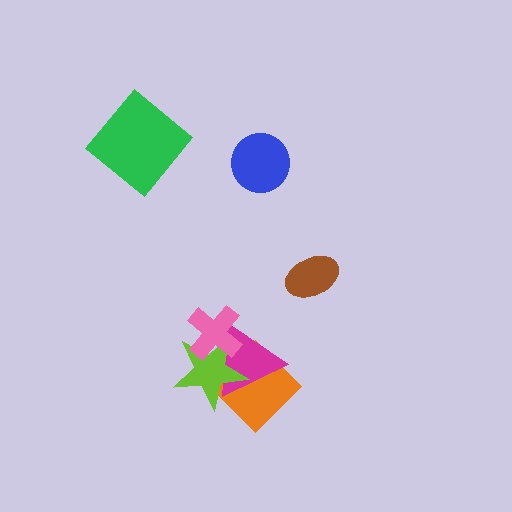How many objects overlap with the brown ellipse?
0 objects overlap with the brown ellipse.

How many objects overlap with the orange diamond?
3 objects overlap with the orange diamond.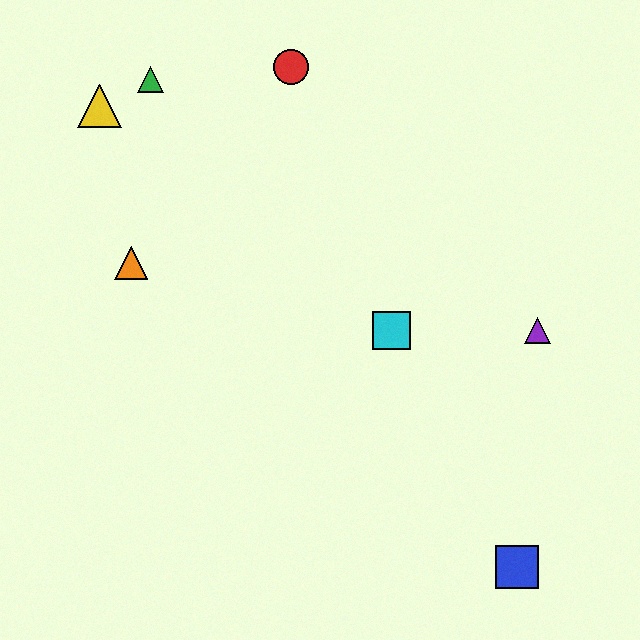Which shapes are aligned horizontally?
The purple triangle, the cyan square are aligned horizontally.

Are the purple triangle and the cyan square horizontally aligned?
Yes, both are at y≈330.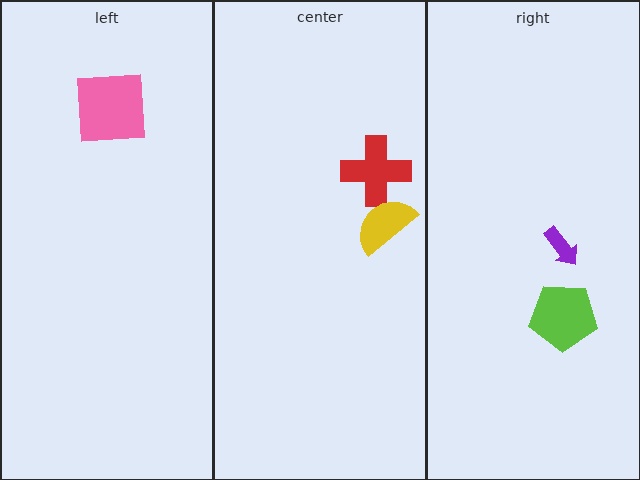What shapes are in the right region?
The lime pentagon, the purple arrow.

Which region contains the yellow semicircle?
The center region.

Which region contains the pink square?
The left region.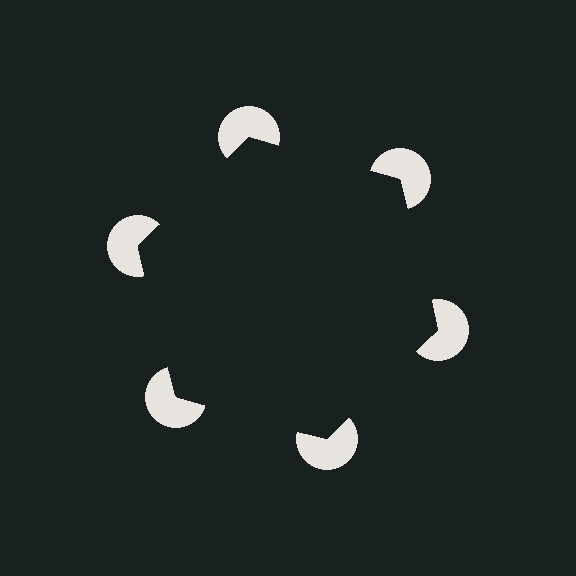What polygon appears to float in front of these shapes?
An illusory hexagon — its edges are inferred from the aligned wedge cuts in the pac-man discs, not physically drawn.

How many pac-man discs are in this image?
There are 6 — one at each vertex of the illusory hexagon.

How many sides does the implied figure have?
6 sides.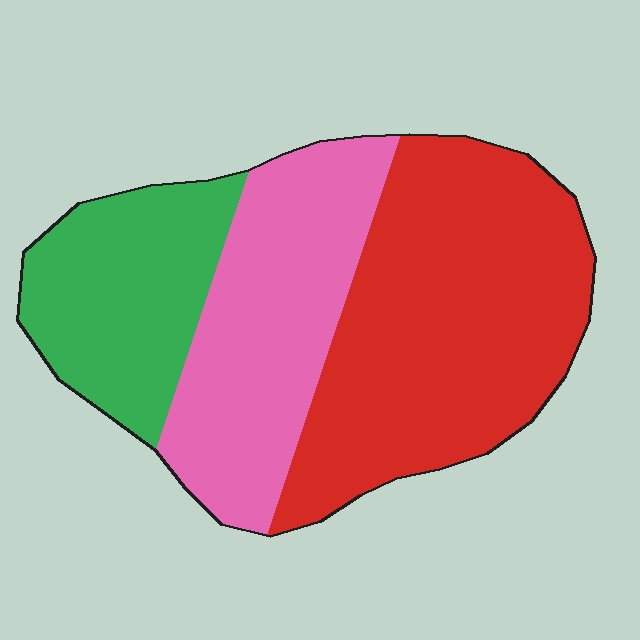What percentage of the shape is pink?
Pink takes up about one third (1/3) of the shape.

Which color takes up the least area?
Green, at roughly 25%.